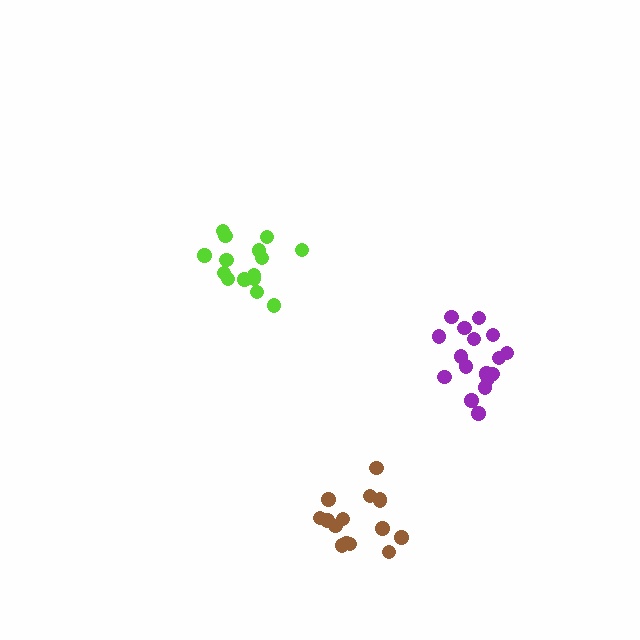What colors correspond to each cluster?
The clusters are colored: brown, purple, lime.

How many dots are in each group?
Group 1: 15 dots, Group 2: 20 dots, Group 3: 15 dots (50 total).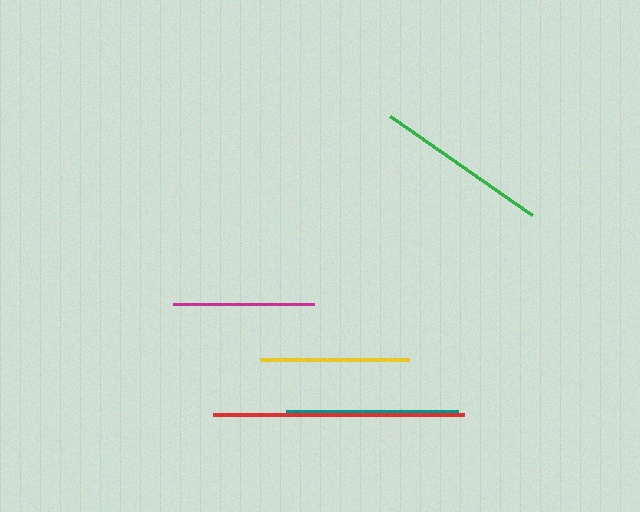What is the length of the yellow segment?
The yellow segment is approximately 149 pixels long.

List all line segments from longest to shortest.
From longest to shortest: red, green, teal, yellow, magenta.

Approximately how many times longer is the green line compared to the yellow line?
The green line is approximately 1.2 times the length of the yellow line.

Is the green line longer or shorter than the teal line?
The green line is longer than the teal line.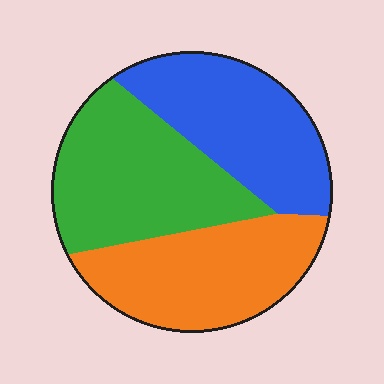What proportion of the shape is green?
Green covers roughly 35% of the shape.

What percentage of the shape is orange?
Orange covers around 35% of the shape.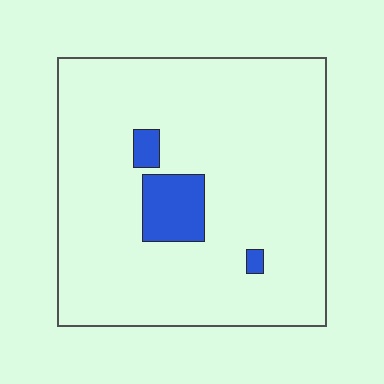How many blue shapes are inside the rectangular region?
3.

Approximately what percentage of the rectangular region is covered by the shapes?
Approximately 10%.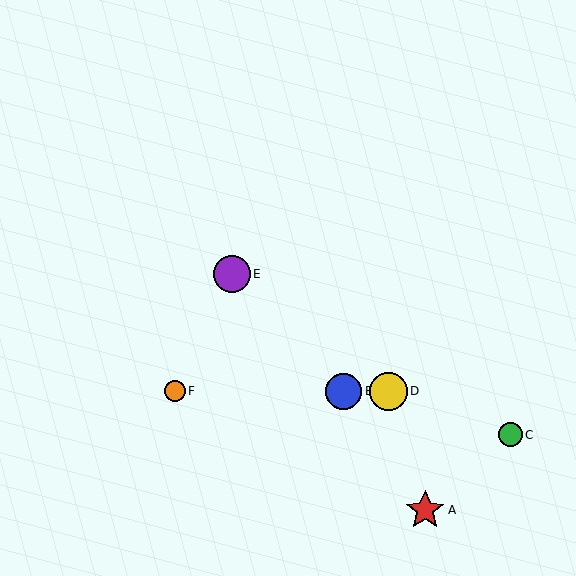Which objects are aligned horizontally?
Objects B, D, F are aligned horizontally.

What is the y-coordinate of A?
Object A is at y≈510.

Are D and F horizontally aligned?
Yes, both are at y≈391.